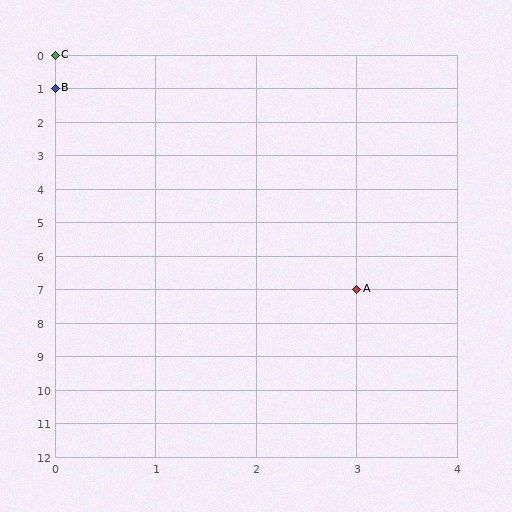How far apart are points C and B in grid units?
Points C and B are 1 row apart.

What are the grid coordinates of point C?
Point C is at grid coordinates (0, 0).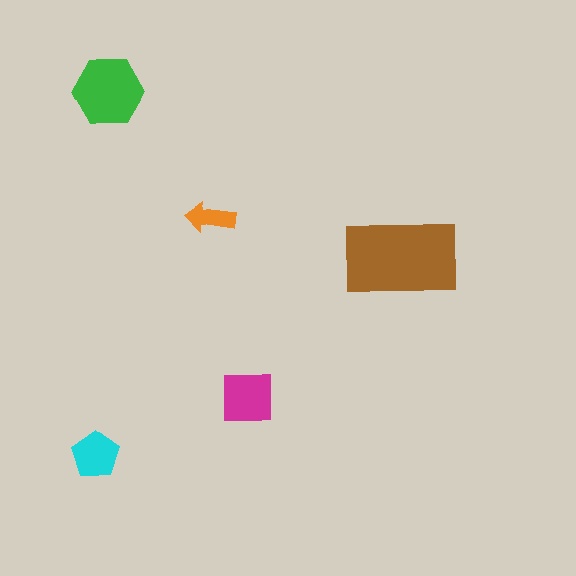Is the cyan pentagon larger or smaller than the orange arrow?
Larger.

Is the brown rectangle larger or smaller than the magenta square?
Larger.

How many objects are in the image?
There are 5 objects in the image.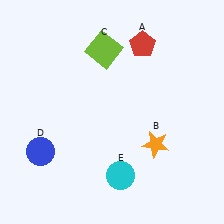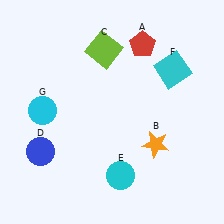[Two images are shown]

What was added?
A cyan square (F), a cyan circle (G) were added in Image 2.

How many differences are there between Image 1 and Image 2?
There are 2 differences between the two images.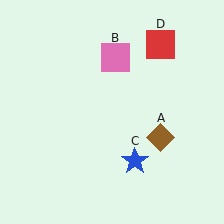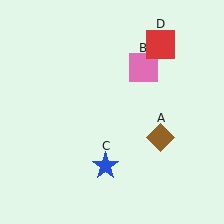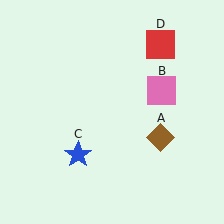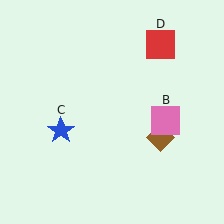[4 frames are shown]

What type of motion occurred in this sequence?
The pink square (object B), blue star (object C) rotated clockwise around the center of the scene.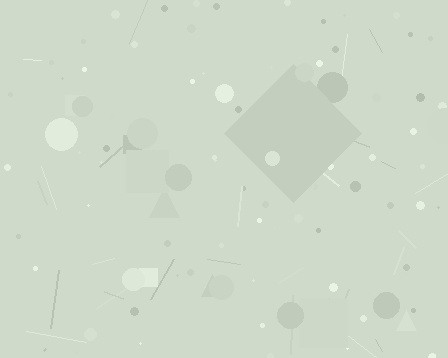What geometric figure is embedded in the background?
A diamond is embedded in the background.